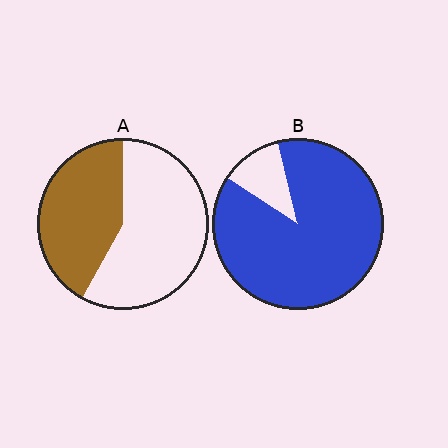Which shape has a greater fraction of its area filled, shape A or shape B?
Shape B.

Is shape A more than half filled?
No.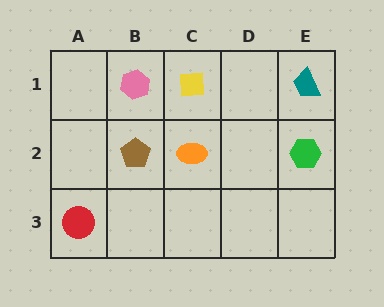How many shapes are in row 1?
3 shapes.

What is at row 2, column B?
A brown pentagon.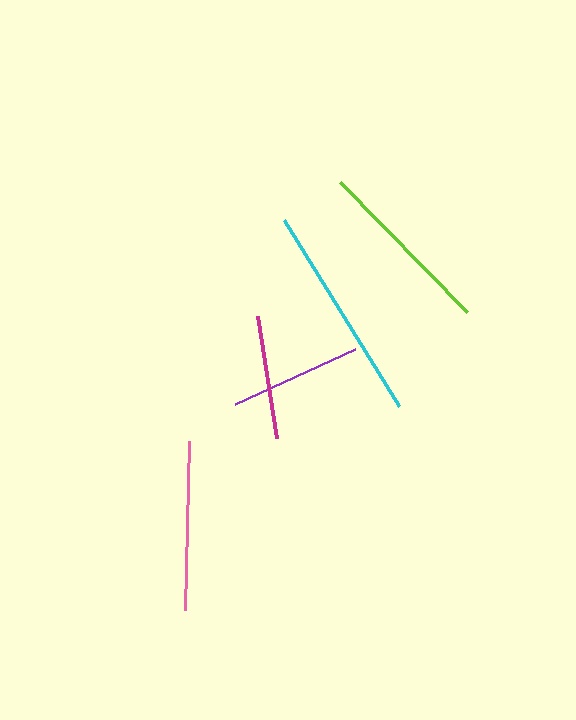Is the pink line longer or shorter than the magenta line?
The pink line is longer than the magenta line.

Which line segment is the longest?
The cyan line is the longest at approximately 219 pixels.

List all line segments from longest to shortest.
From longest to shortest: cyan, lime, pink, purple, magenta.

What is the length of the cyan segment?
The cyan segment is approximately 219 pixels long.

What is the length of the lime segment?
The lime segment is approximately 181 pixels long.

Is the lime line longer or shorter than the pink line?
The lime line is longer than the pink line.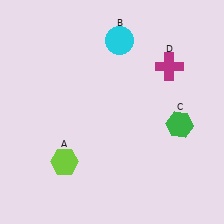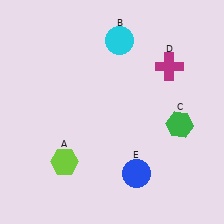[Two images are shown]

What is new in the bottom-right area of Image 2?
A blue circle (E) was added in the bottom-right area of Image 2.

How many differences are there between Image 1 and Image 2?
There is 1 difference between the two images.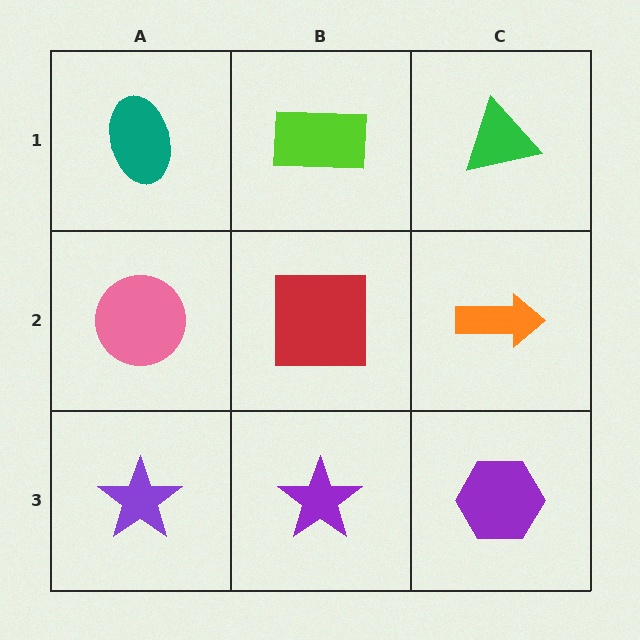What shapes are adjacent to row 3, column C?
An orange arrow (row 2, column C), a purple star (row 3, column B).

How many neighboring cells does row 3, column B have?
3.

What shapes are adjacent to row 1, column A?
A pink circle (row 2, column A), a lime rectangle (row 1, column B).